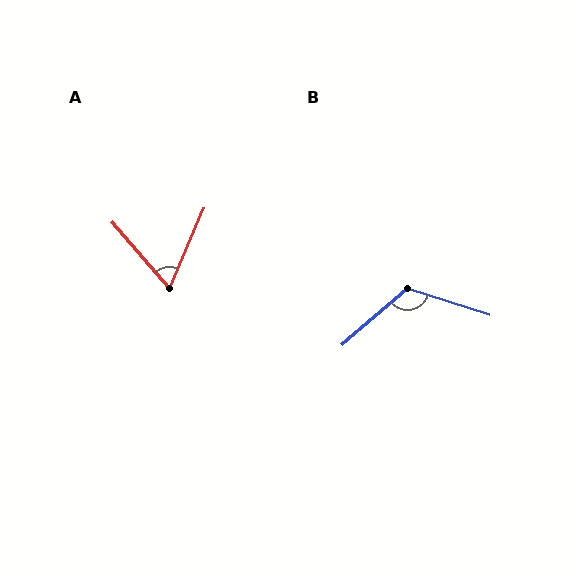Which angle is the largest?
B, at approximately 121 degrees.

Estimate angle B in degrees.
Approximately 121 degrees.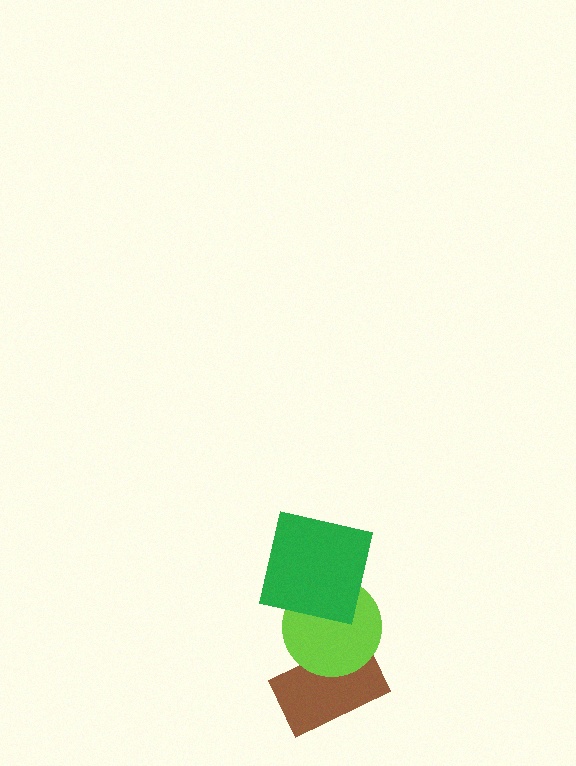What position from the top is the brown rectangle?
The brown rectangle is 3rd from the top.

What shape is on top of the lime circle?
The green square is on top of the lime circle.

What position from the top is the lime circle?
The lime circle is 2nd from the top.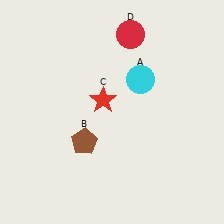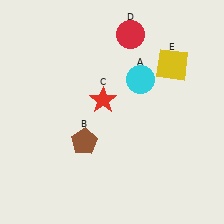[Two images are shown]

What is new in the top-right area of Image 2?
A yellow square (E) was added in the top-right area of Image 2.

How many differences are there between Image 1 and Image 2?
There is 1 difference between the two images.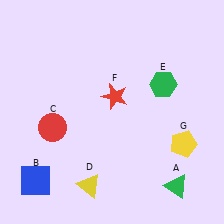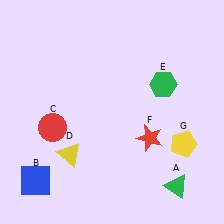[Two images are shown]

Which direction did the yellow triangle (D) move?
The yellow triangle (D) moved up.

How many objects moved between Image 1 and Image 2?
2 objects moved between the two images.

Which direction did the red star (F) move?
The red star (F) moved down.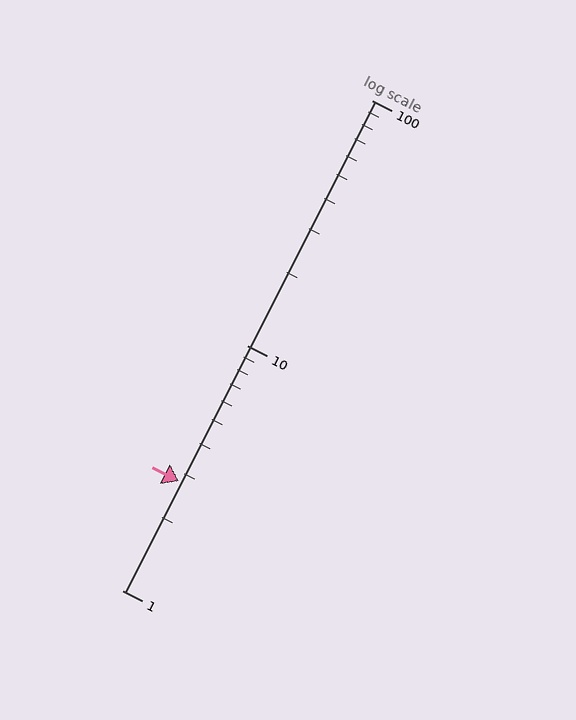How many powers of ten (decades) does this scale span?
The scale spans 2 decades, from 1 to 100.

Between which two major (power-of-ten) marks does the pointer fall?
The pointer is between 1 and 10.